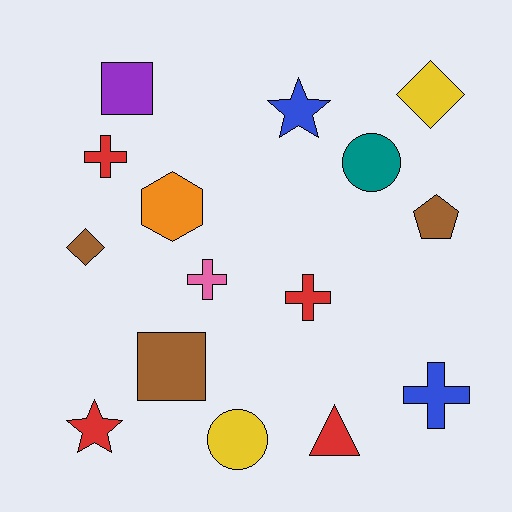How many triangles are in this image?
There is 1 triangle.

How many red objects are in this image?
There are 4 red objects.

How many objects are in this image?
There are 15 objects.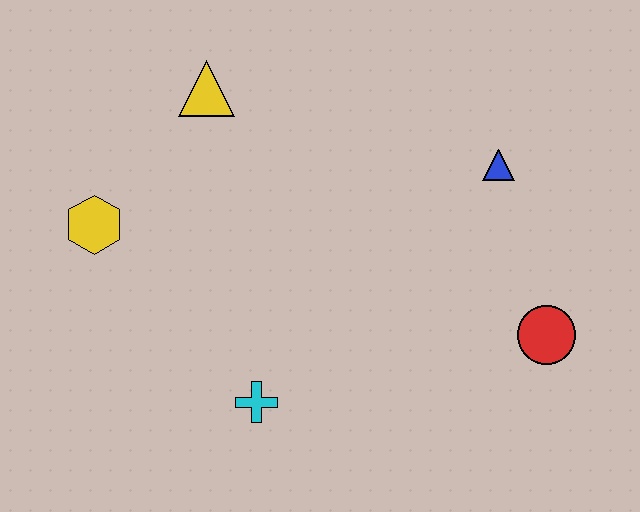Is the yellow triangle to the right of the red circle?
No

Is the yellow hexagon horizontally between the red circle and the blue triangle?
No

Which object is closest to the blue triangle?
The red circle is closest to the blue triangle.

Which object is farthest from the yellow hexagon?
The red circle is farthest from the yellow hexagon.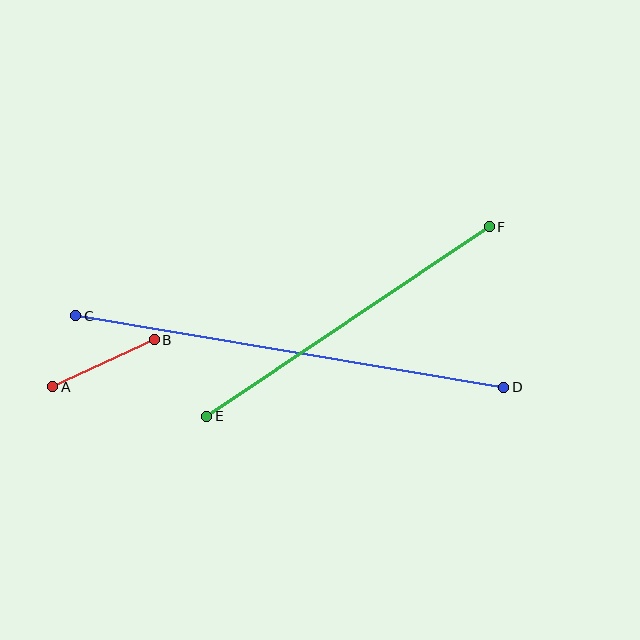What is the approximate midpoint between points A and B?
The midpoint is at approximately (104, 363) pixels.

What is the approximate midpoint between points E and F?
The midpoint is at approximately (348, 322) pixels.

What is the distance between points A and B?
The distance is approximately 112 pixels.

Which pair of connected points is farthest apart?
Points C and D are farthest apart.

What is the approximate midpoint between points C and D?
The midpoint is at approximately (290, 352) pixels.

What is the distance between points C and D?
The distance is approximately 434 pixels.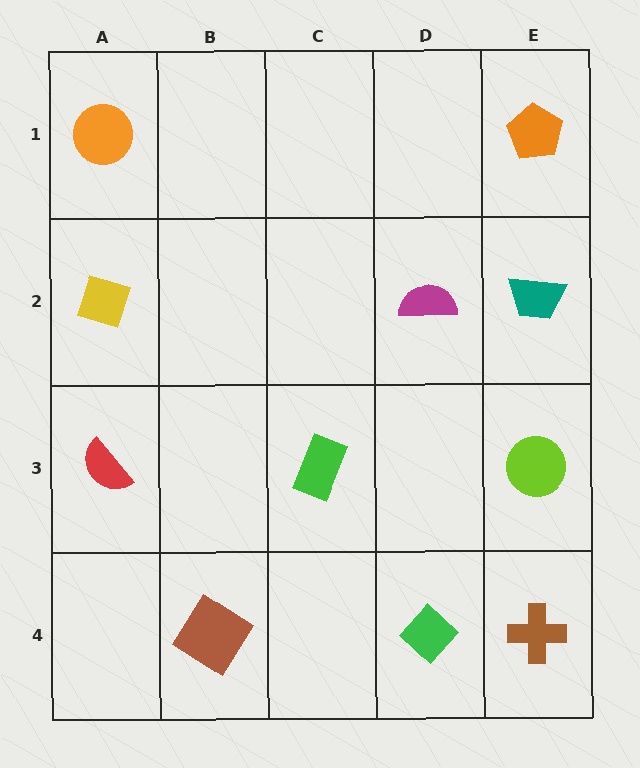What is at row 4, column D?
A green diamond.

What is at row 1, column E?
An orange pentagon.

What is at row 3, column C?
A green rectangle.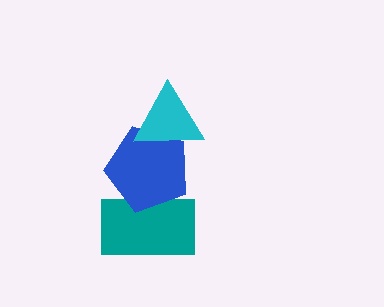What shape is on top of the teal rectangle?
The blue pentagon is on top of the teal rectangle.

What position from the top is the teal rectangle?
The teal rectangle is 3rd from the top.